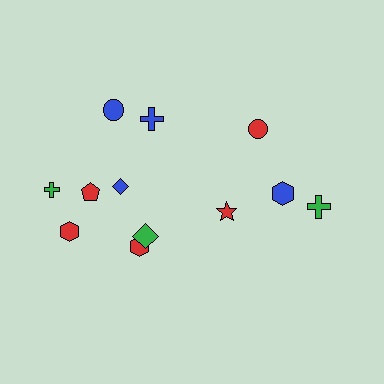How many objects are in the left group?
There are 8 objects.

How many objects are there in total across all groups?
There are 12 objects.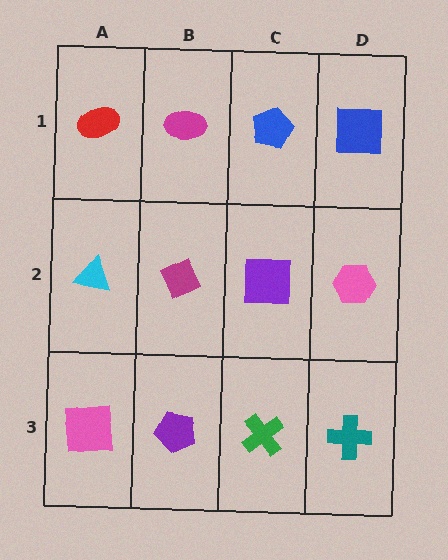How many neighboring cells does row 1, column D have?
2.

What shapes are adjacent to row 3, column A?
A cyan triangle (row 2, column A), a purple pentagon (row 3, column B).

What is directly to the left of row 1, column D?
A blue pentagon.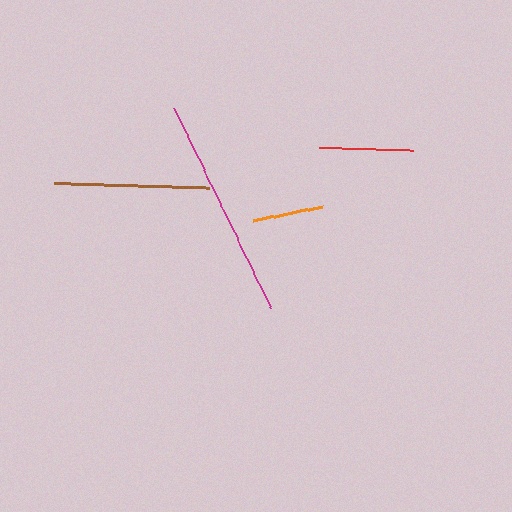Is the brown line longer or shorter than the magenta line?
The magenta line is longer than the brown line.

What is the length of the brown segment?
The brown segment is approximately 155 pixels long.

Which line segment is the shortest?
The orange line is the shortest at approximately 72 pixels.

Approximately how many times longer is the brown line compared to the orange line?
The brown line is approximately 2.2 times the length of the orange line.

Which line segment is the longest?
The magenta line is the longest at approximately 224 pixels.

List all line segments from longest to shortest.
From longest to shortest: magenta, brown, red, orange.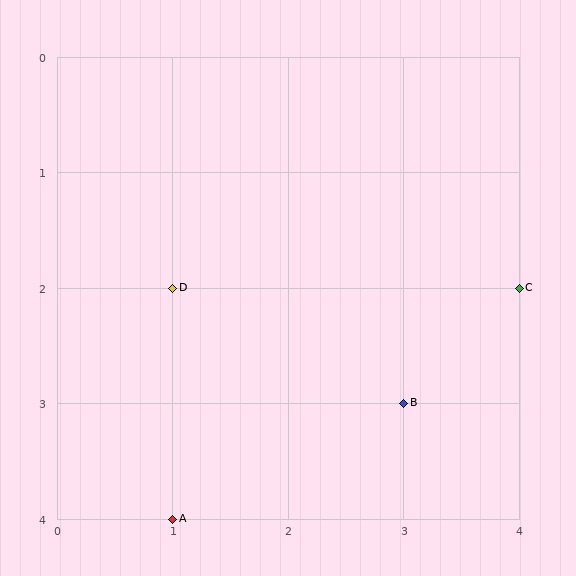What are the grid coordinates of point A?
Point A is at grid coordinates (1, 4).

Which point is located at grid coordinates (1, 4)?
Point A is at (1, 4).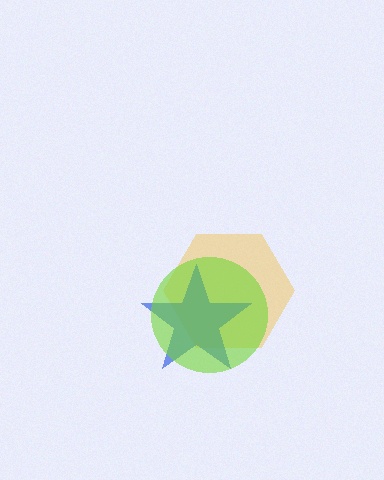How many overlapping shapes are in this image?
There are 3 overlapping shapes in the image.